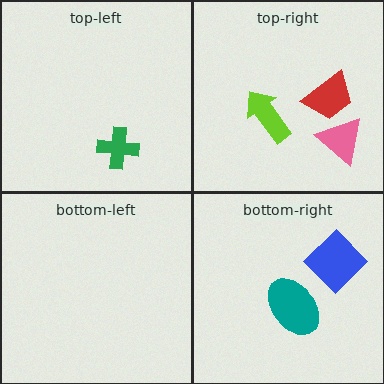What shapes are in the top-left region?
The green cross.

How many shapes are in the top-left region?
1.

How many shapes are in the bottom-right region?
2.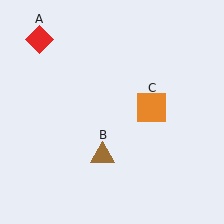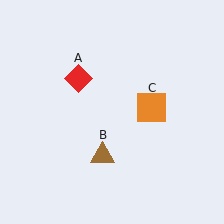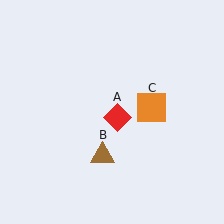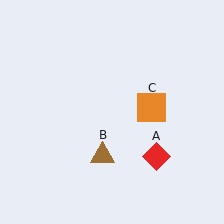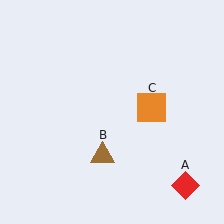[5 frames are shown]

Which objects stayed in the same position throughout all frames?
Brown triangle (object B) and orange square (object C) remained stationary.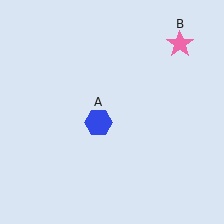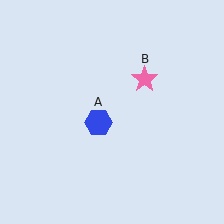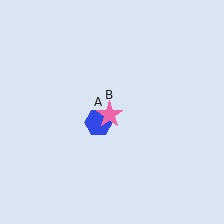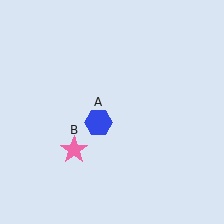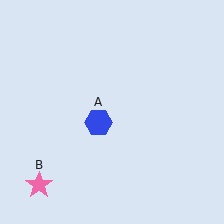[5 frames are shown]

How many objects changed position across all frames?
1 object changed position: pink star (object B).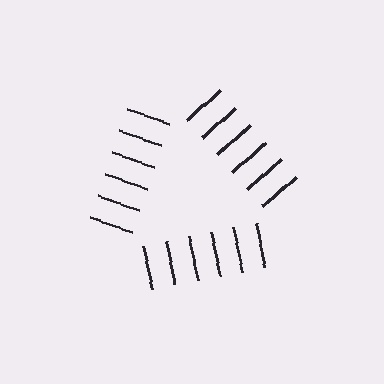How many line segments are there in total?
18 — 6 along each of the 3 edges.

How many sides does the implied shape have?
3 sides — the line-ends trace a triangle.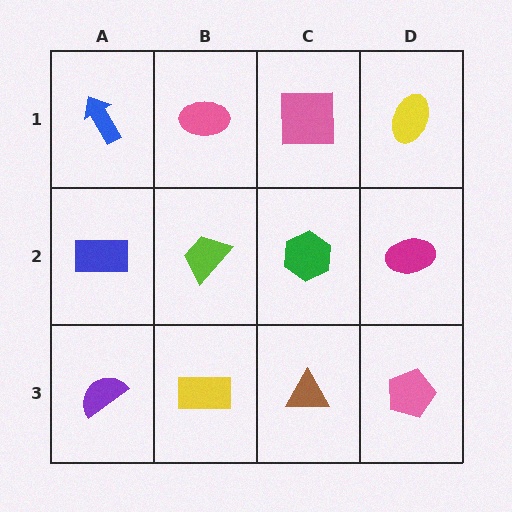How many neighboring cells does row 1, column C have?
3.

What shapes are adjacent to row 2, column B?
A pink ellipse (row 1, column B), a yellow rectangle (row 3, column B), a blue rectangle (row 2, column A), a green hexagon (row 2, column C).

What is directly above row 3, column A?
A blue rectangle.